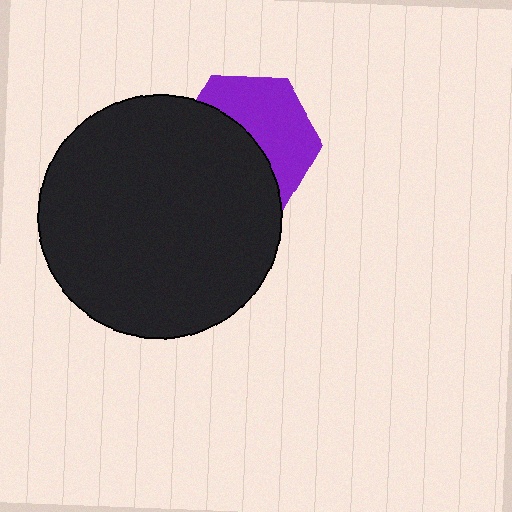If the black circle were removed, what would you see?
You would see the complete purple hexagon.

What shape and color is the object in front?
The object in front is a black circle.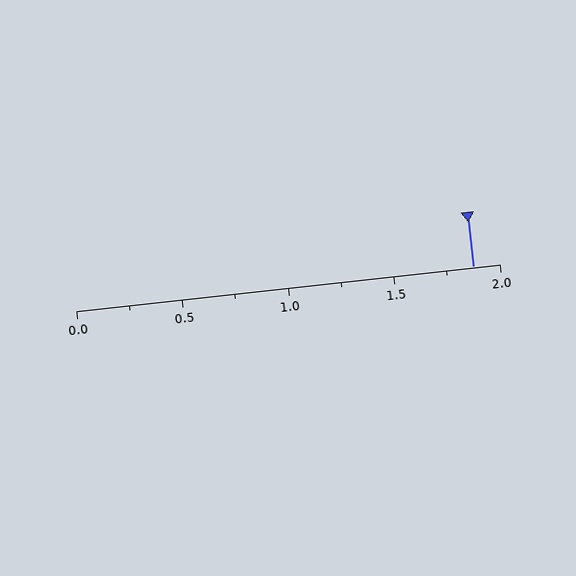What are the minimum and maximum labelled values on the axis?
The axis runs from 0.0 to 2.0.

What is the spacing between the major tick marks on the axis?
The major ticks are spaced 0.5 apart.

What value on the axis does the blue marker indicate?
The marker indicates approximately 1.88.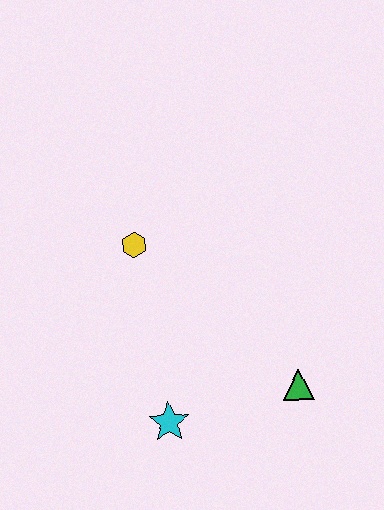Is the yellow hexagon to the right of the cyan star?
No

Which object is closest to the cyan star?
The green triangle is closest to the cyan star.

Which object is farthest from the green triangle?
The yellow hexagon is farthest from the green triangle.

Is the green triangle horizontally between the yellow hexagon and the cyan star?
No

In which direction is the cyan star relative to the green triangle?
The cyan star is to the left of the green triangle.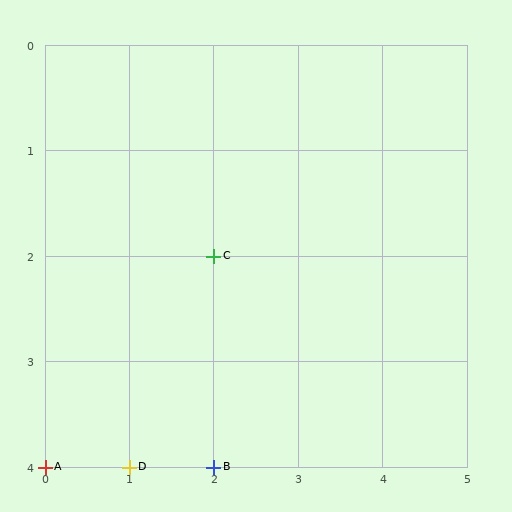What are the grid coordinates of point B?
Point B is at grid coordinates (2, 4).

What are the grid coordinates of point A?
Point A is at grid coordinates (0, 4).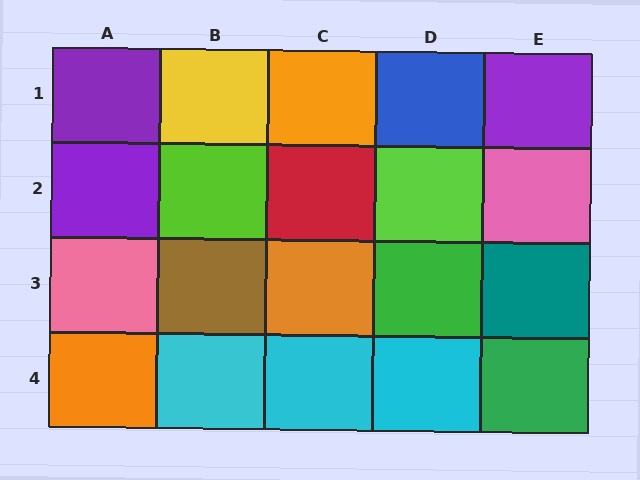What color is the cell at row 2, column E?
Pink.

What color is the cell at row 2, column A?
Purple.